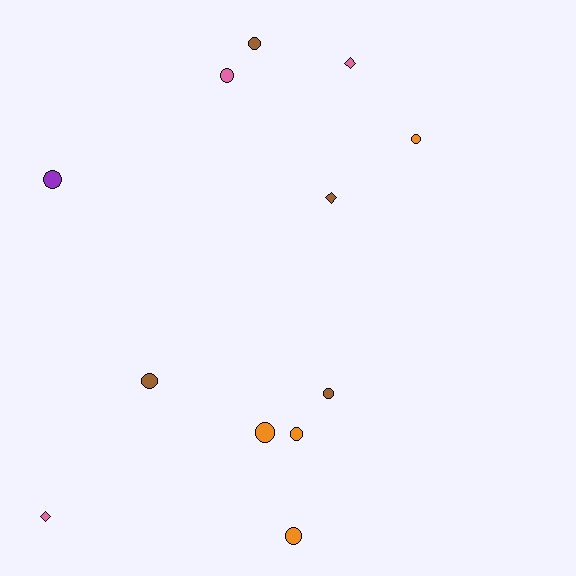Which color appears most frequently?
Orange, with 4 objects.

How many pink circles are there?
There is 1 pink circle.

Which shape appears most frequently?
Circle, with 9 objects.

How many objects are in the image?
There are 12 objects.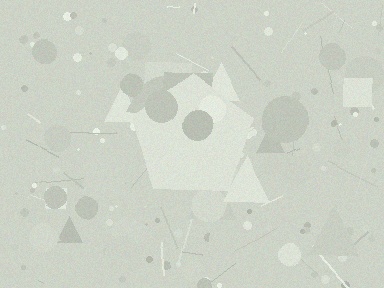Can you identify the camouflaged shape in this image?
The camouflaged shape is a pentagon.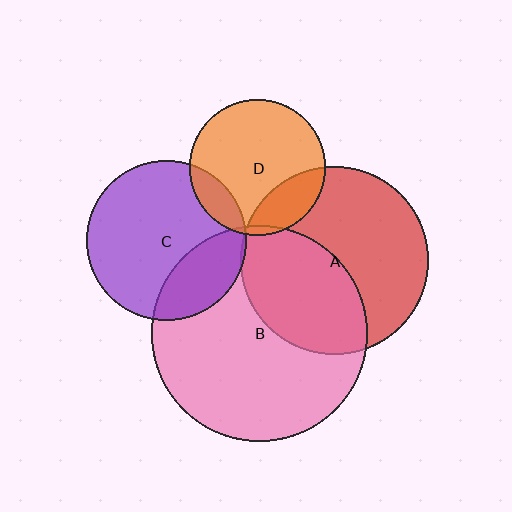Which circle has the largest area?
Circle B (pink).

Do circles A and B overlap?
Yes.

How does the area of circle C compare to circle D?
Approximately 1.4 times.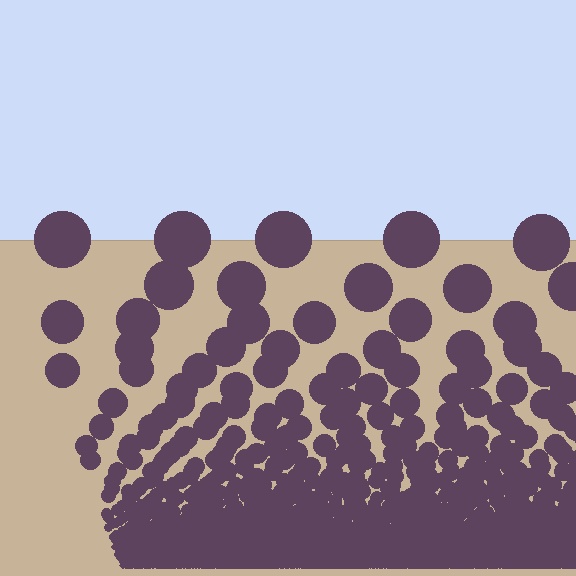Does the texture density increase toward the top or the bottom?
Density increases toward the bottom.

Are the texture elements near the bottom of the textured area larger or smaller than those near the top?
Smaller. The gradient is inverted — elements near the bottom are smaller and denser.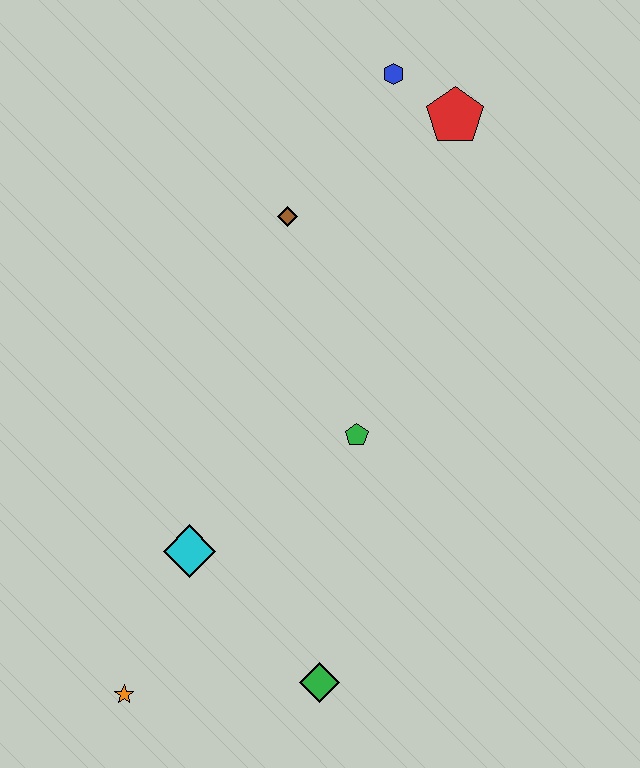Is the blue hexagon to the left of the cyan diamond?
No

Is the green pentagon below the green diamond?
No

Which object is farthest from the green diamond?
The blue hexagon is farthest from the green diamond.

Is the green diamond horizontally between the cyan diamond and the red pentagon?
Yes